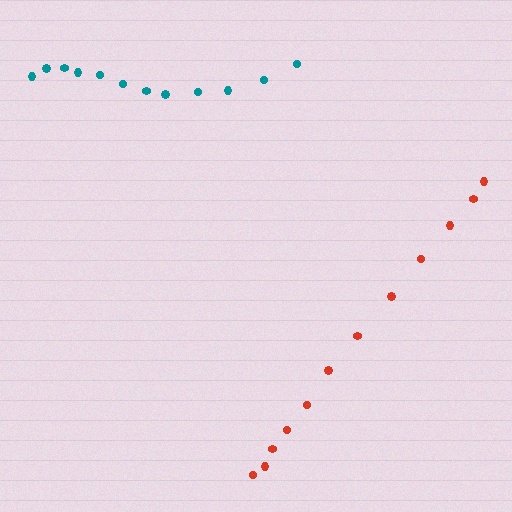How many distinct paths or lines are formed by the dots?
There are 2 distinct paths.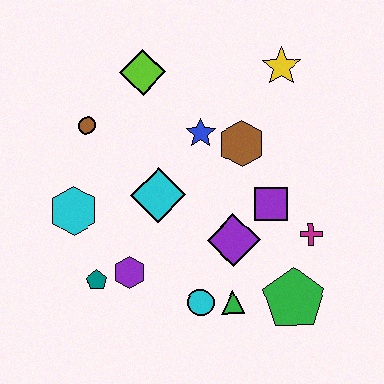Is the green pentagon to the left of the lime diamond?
No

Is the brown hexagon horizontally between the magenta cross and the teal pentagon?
Yes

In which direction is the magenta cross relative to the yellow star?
The magenta cross is below the yellow star.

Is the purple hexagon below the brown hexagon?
Yes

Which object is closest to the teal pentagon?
The purple hexagon is closest to the teal pentagon.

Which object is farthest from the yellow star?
The teal pentagon is farthest from the yellow star.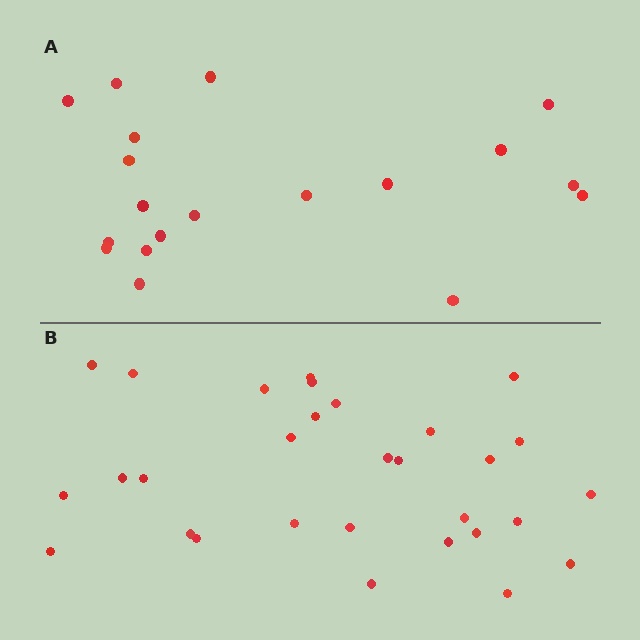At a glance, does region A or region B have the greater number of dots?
Region B (the bottom region) has more dots.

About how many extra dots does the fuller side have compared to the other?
Region B has roughly 12 or so more dots than region A.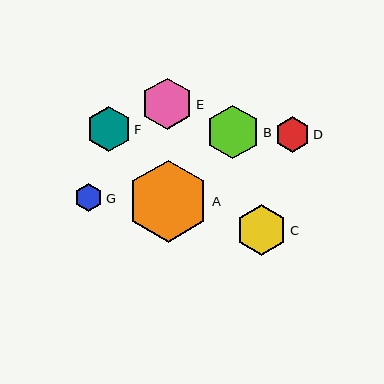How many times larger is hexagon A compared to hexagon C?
Hexagon A is approximately 1.6 times the size of hexagon C.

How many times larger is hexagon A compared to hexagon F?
Hexagon A is approximately 1.8 times the size of hexagon F.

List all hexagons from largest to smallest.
From largest to smallest: A, B, E, C, F, D, G.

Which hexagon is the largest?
Hexagon A is the largest with a size of approximately 82 pixels.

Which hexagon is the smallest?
Hexagon G is the smallest with a size of approximately 28 pixels.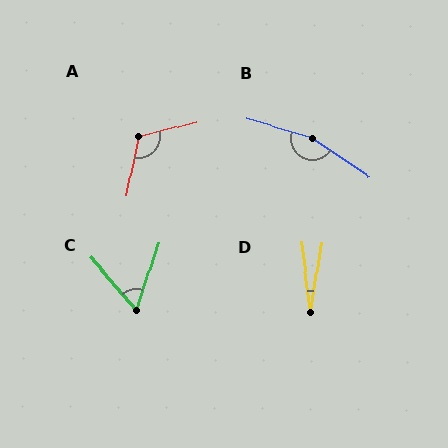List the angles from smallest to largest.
D (16°), C (59°), A (116°), B (162°).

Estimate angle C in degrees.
Approximately 59 degrees.